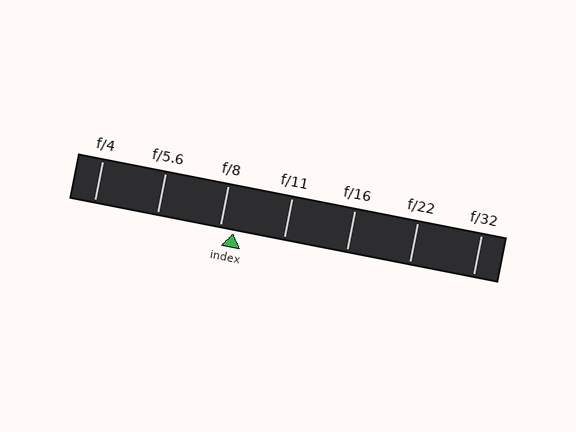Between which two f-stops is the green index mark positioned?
The index mark is between f/8 and f/11.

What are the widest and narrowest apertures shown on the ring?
The widest aperture shown is f/4 and the narrowest is f/32.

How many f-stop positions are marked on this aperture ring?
There are 7 f-stop positions marked.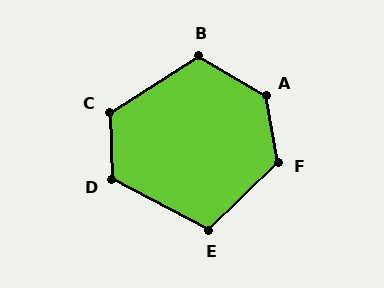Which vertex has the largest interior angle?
A, at approximately 131 degrees.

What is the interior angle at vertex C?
Approximately 121 degrees (obtuse).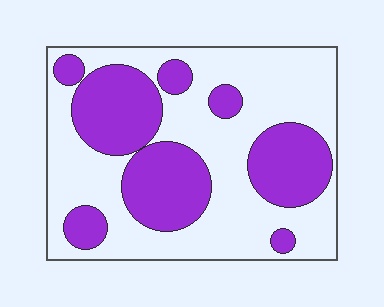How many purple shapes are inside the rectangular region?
8.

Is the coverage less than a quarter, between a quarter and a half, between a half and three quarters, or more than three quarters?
Between a quarter and a half.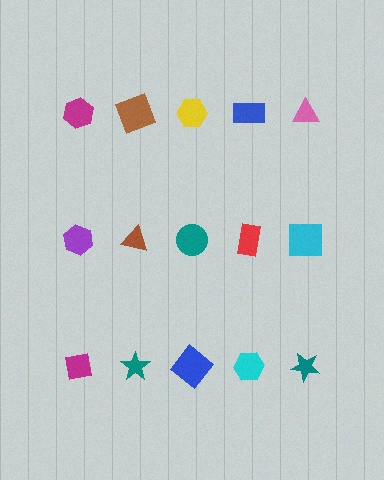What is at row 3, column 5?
A teal star.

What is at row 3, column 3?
A blue diamond.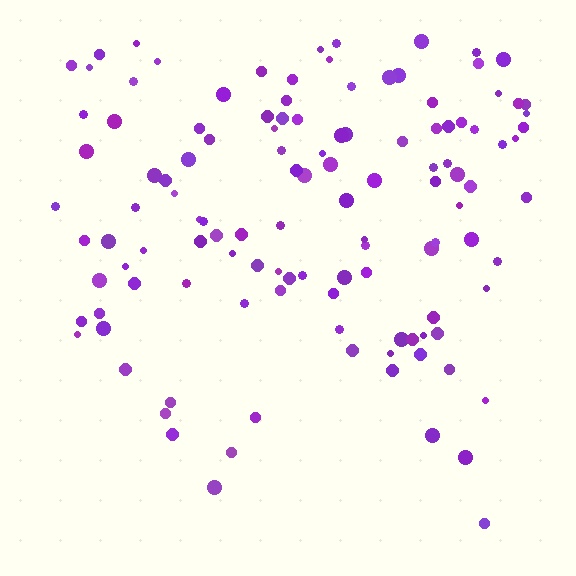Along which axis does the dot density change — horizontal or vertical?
Vertical.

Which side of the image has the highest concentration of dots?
The top.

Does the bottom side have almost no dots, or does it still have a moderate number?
Still a moderate number, just noticeably fewer than the top.